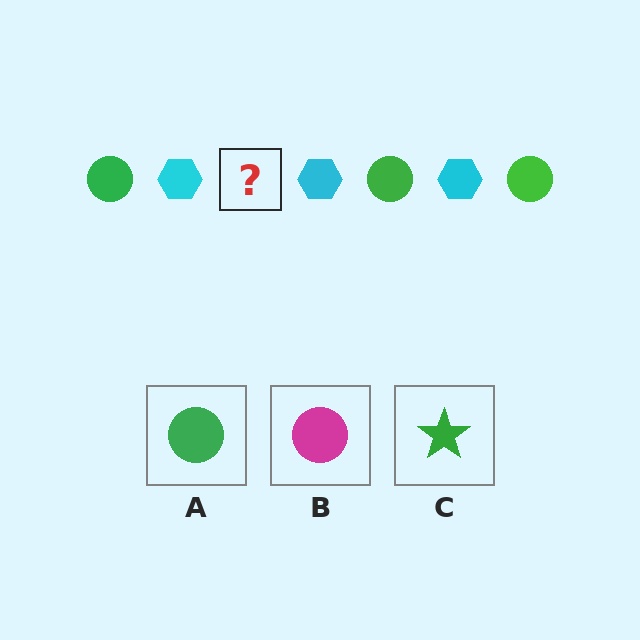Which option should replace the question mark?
Option A.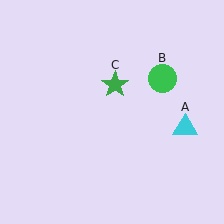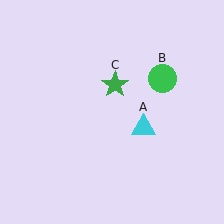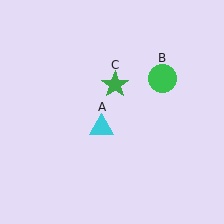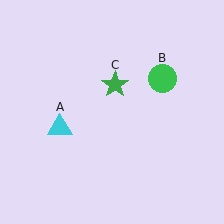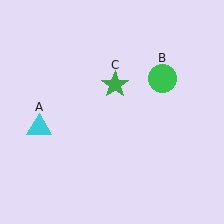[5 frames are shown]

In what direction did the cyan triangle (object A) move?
The cyan triangle (object A) moved left.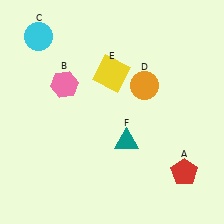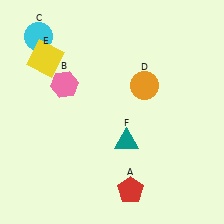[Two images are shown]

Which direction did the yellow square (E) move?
The yellow square (E) moved left.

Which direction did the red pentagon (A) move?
The red pentagon (A) moved left.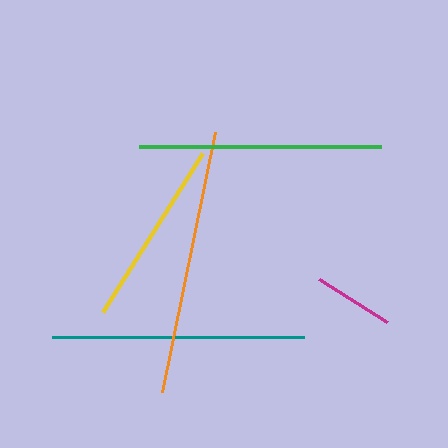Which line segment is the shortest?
The magenta line is the shortest at approximately 81 pixels.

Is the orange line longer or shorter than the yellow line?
The orange line is longer than the yellow line.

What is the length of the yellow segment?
The yellow segment is approximately 187 pixels long.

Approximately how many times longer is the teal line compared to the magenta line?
The teal line is approximately 3.1 times the length of the magenta line.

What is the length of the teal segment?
The teal segment is approximately 252 pixels long.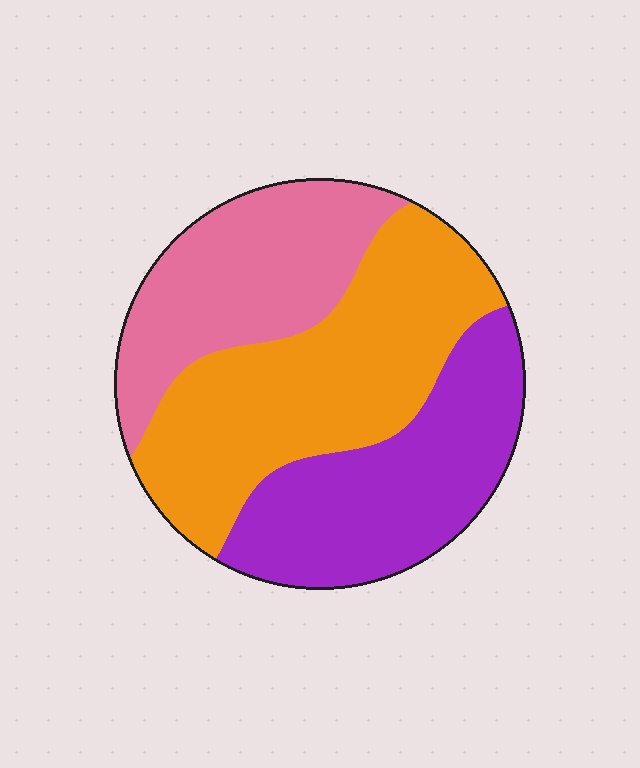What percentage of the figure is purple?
Purple covers roughly 30% of the figure.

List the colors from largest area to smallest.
From largest to smallest: orange, purple, pink.